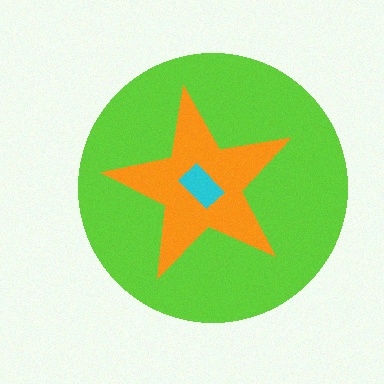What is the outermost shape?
The lime circle.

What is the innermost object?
The cyan rectangle.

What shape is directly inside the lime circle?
The orange star.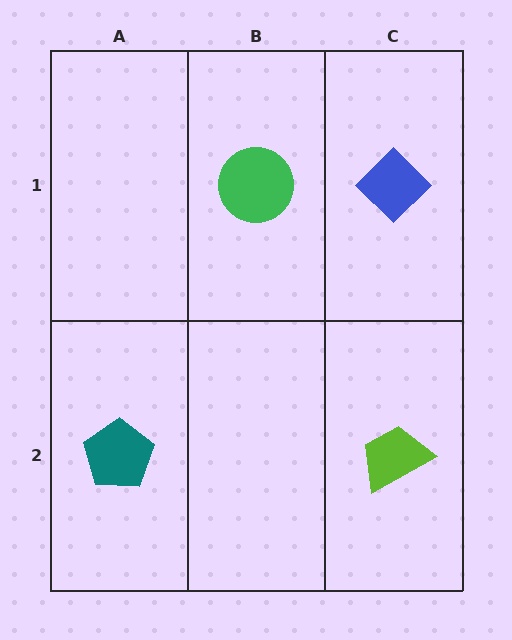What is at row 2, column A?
A teal pentagon.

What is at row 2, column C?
A lime trapezoid.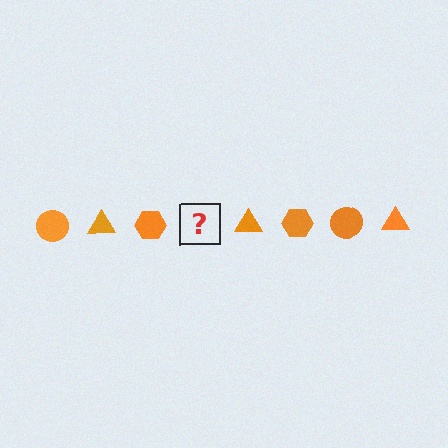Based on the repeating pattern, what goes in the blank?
The blank should be an orange circle.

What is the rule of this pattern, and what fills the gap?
The rule is that the pattern cycles through circle, triangle, hexagon shapes in orange. The gap should be filled with an orange circle.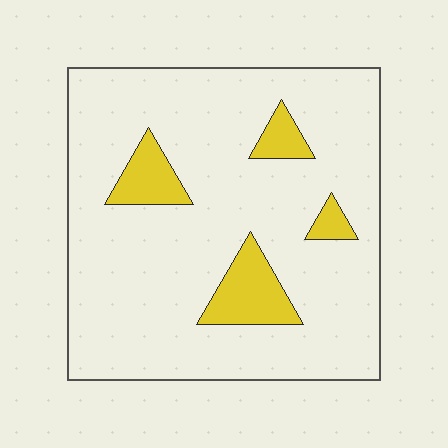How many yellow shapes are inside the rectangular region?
4.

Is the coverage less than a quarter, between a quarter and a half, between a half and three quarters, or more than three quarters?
Less than a quarter.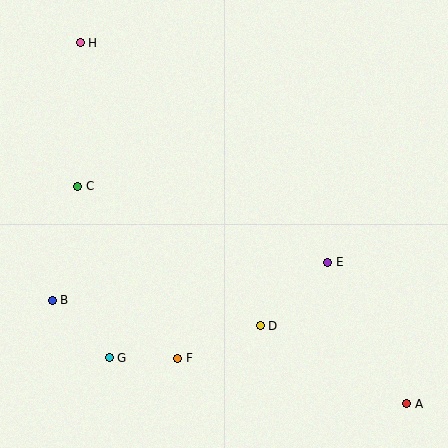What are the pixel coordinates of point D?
Point D is at (260, 326).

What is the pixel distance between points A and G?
The distance between A and G is 301 pixels.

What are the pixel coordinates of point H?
Point H is at (80, 43).